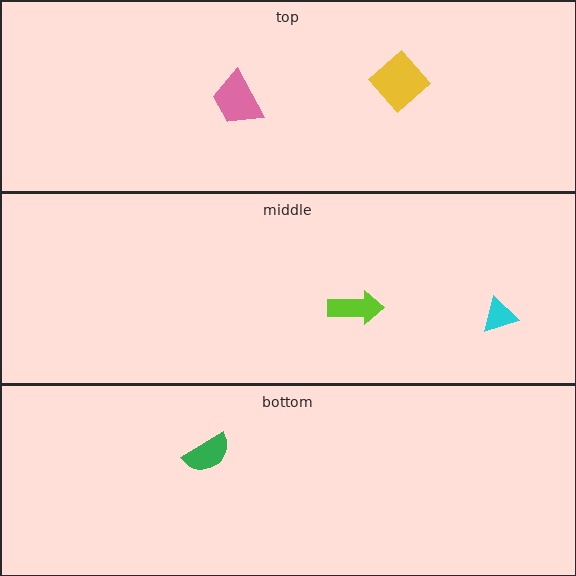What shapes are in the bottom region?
The green semicircle.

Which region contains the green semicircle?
The bottom region.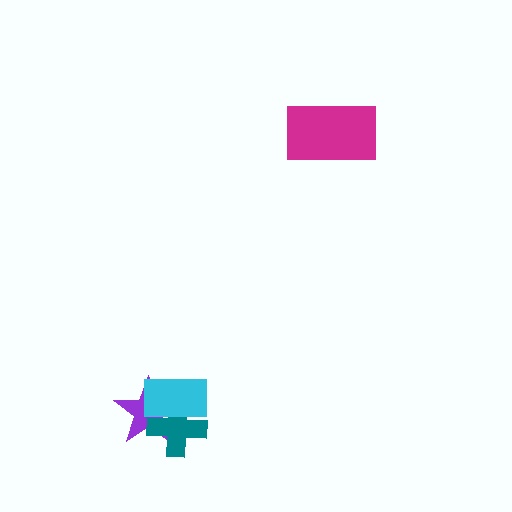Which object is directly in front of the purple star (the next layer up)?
The teal cross is directly in front of the purple star.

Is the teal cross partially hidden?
Yes, it is partially covered by another shape.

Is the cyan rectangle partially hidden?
No, no other shape covers it.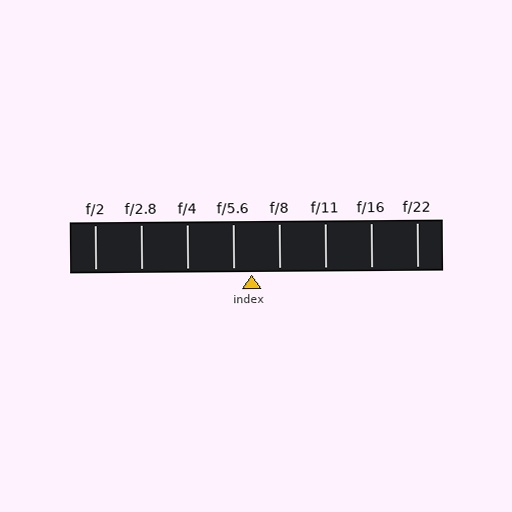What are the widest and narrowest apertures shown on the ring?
The widest aperture shown is f/2 and the narrowest is f/22.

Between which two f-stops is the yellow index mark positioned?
The index mark is between f/5.6 and f/8.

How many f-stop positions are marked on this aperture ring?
There are 8 f-stop positions marked.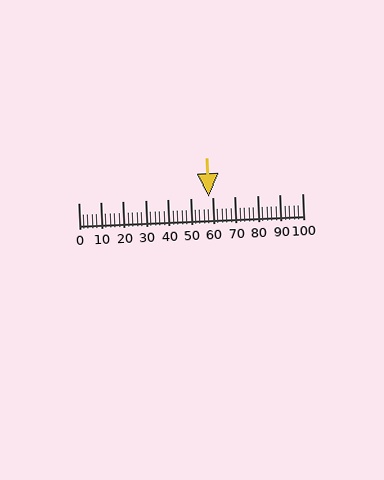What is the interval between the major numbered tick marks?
The major tick marks are spaced 10 units apart.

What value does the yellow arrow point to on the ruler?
The yellow arrow points to approximately 58.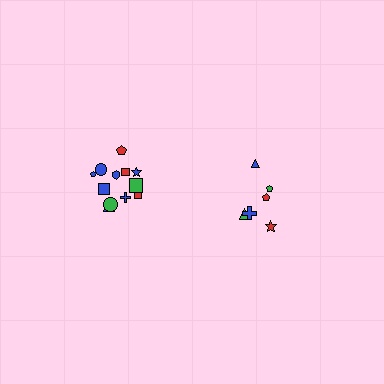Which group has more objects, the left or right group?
The left group.